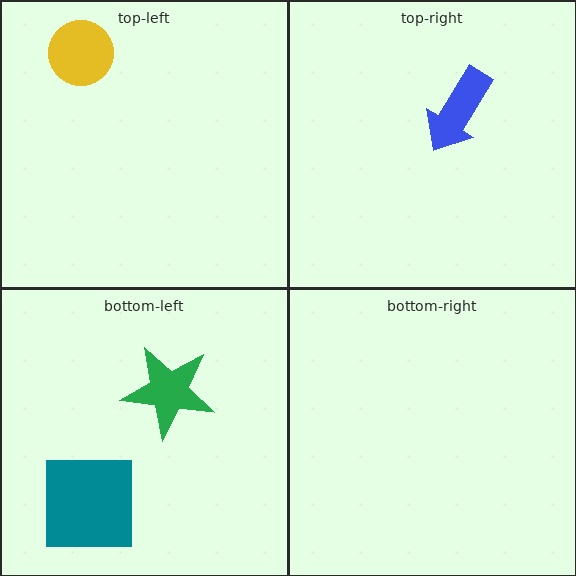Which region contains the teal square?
The bottom-left region.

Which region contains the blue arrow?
The top-right region.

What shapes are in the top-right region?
The blue arrow.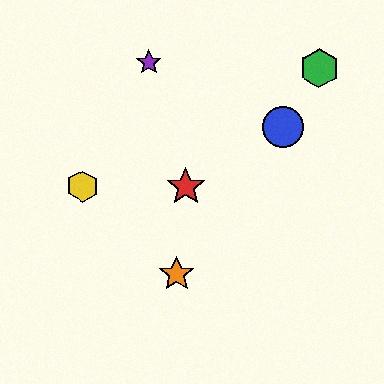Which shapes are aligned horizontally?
The red star, the yellow hexagon are aligned horizontally.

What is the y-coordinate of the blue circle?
The blue circle is at y≈128.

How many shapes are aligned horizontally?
2 shapes (the red star, the yellow hexagon) are aligned horizontally.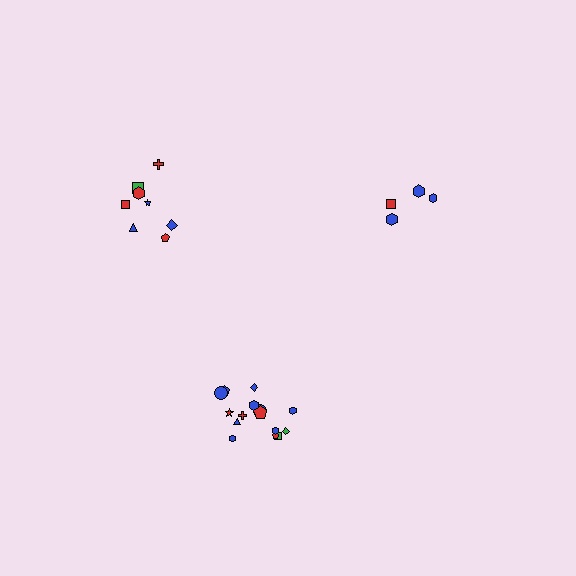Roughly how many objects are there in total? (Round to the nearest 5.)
Roughly 25 objects in total.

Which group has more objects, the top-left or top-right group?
The top-left group.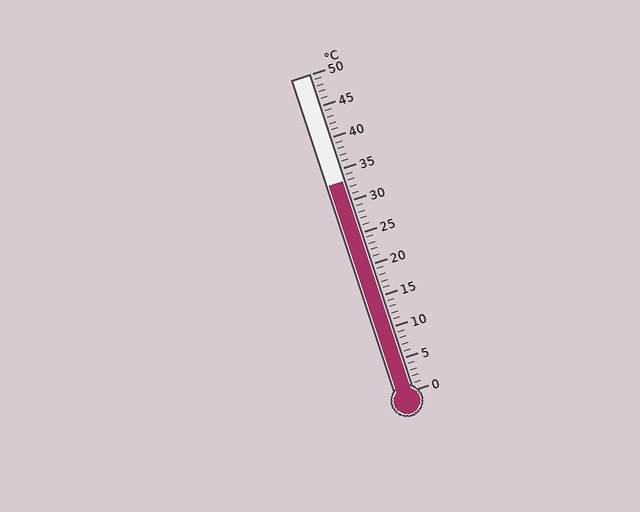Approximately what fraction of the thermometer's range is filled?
The thermometer is filled to approximately 65% of its range.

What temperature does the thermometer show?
The thermometer shows approximately 33°C.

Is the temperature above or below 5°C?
The temperature is above 5°C.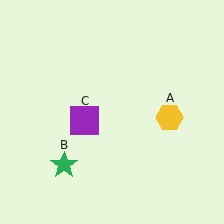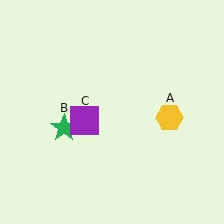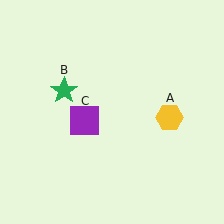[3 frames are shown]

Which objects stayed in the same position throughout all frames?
Yellow hexagon (object A) and purple square (object C) remained stationary.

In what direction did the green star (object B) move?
The green star (object B) moved up.